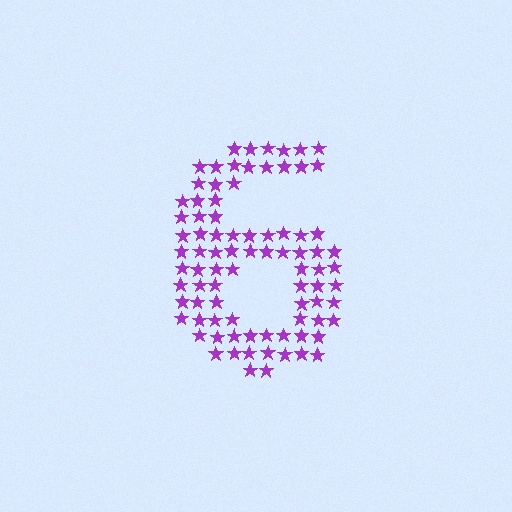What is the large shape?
The large shape is the digit 6.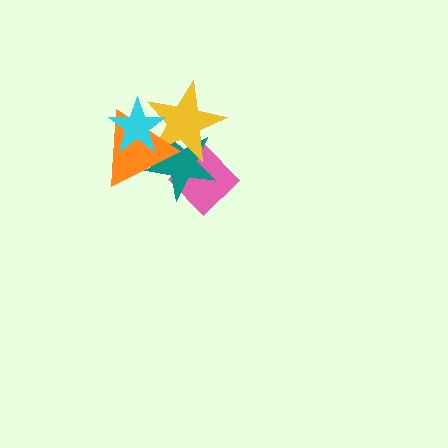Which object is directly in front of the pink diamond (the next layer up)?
The teal star is directly in front of the pink diamond.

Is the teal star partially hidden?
Yes, it is partially covered by another shape.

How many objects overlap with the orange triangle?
3 objects overlap with the orange triangle.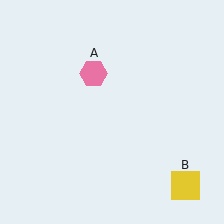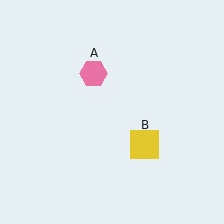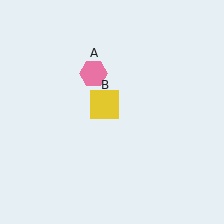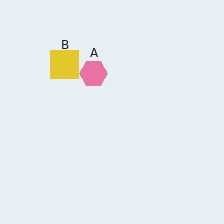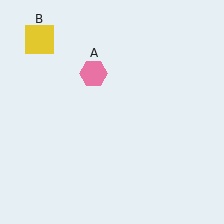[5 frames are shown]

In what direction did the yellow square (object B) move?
The yellow square (object B) moved up and to the left.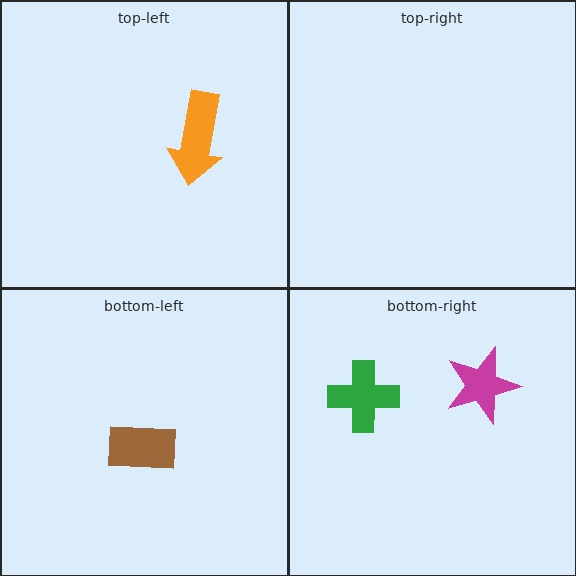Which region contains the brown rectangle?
The bottom-left region.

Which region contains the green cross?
The bottom-right region.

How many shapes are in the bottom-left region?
1.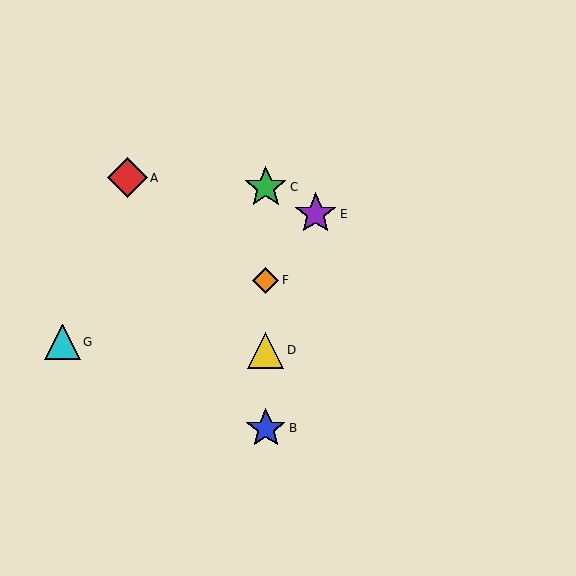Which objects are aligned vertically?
Objects B, C, D, F are aligned vertically.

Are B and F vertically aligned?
Yes, both are at x≈266.